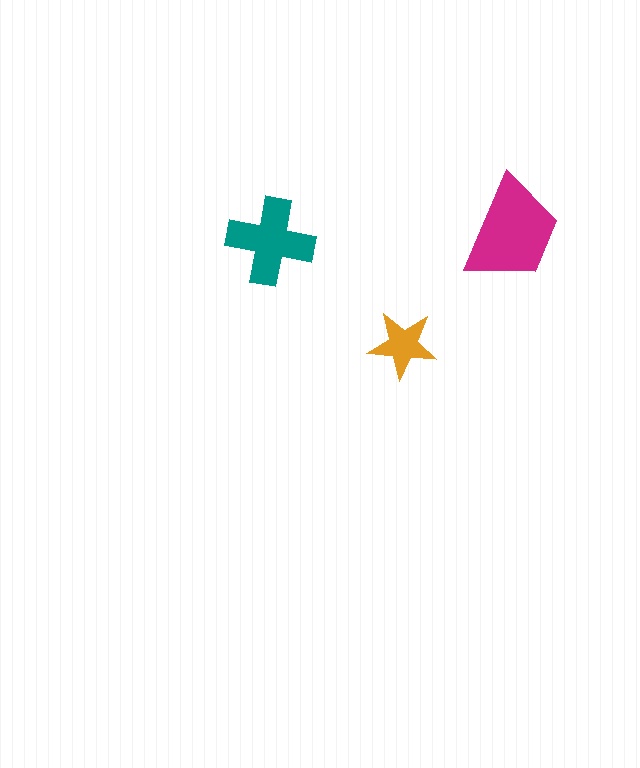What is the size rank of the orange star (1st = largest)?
3rd.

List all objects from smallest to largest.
The orange star, the teal cross, the magenta trapezoid.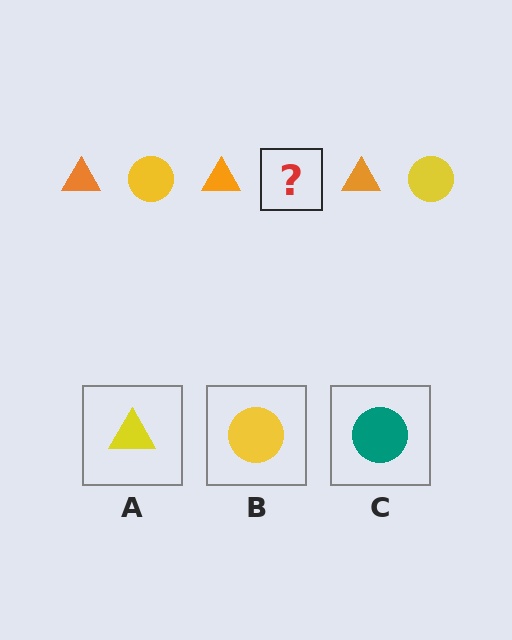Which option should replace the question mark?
Option B.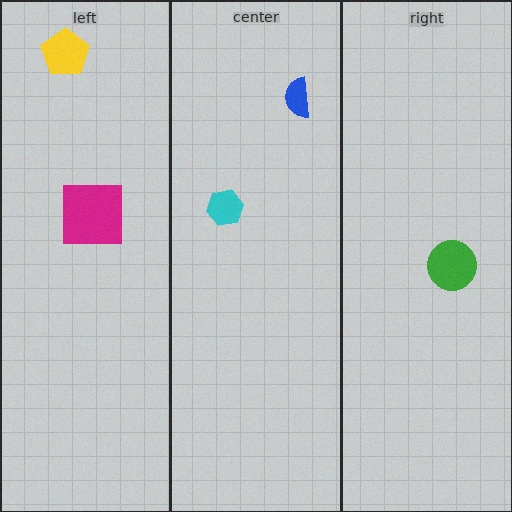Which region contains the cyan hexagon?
The center region.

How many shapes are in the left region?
2.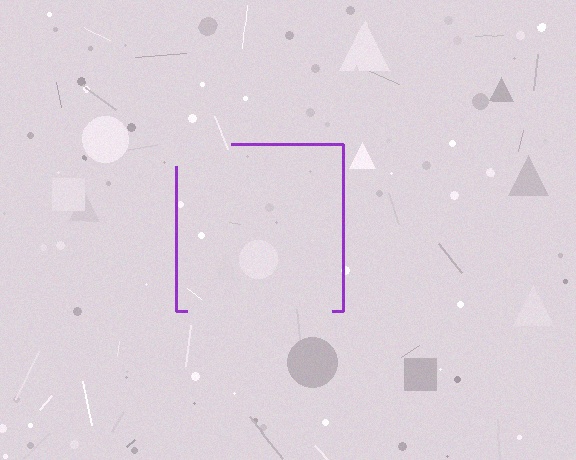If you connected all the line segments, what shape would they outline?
They would outline a square.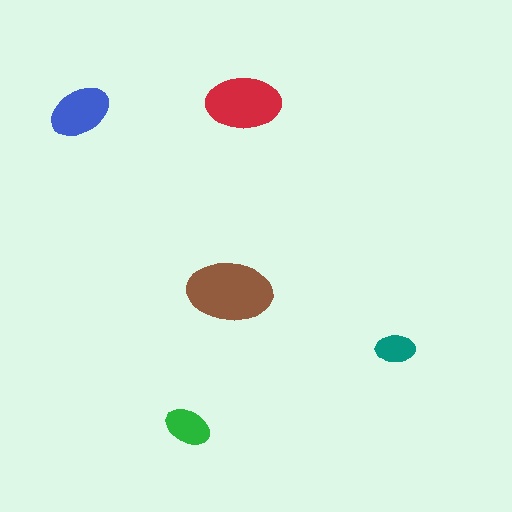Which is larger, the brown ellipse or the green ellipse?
The brown one.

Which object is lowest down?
The green ellipse is bottommost.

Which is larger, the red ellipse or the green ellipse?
The red one.